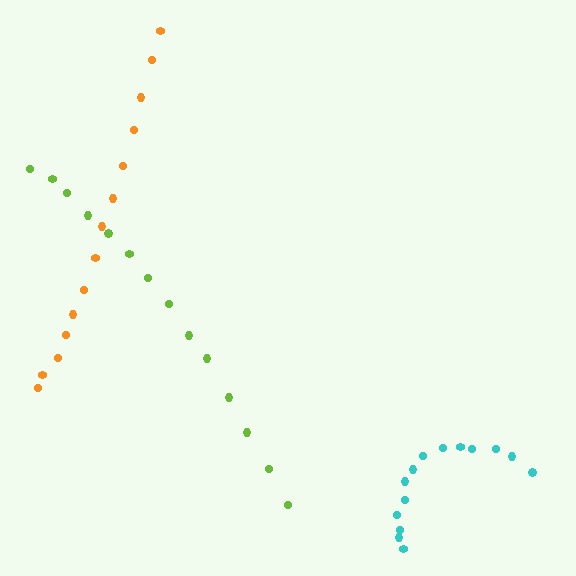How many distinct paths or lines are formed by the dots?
There are 3 distinct paths.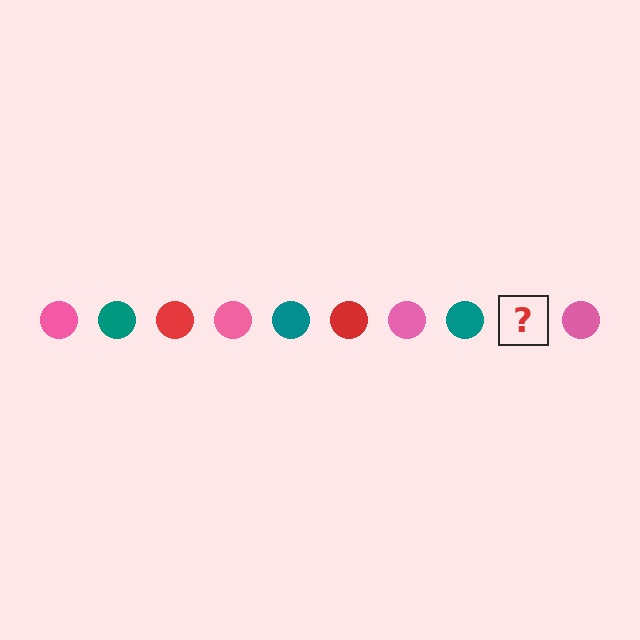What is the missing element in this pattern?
The missing element is a red circle.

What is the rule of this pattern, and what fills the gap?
The rule is that the pattern cycles through pink, teal, red circles. The gap should be filled with a red circle.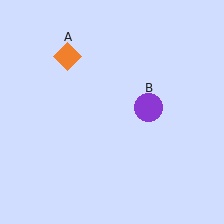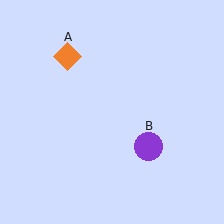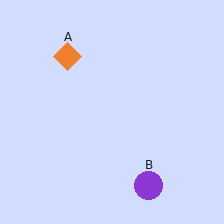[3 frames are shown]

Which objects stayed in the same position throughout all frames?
Orange diamond (object A) remained stationary.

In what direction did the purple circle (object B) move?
The purple circle (object B) moved down.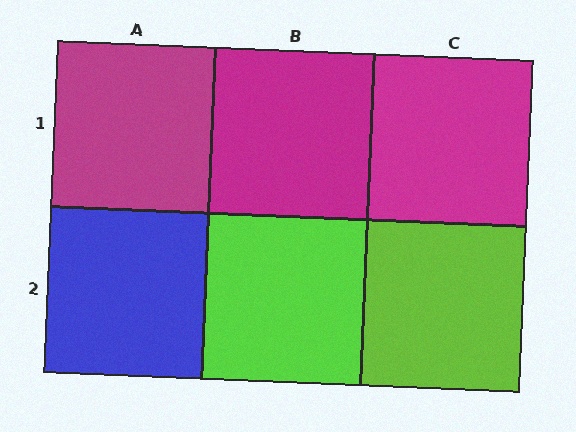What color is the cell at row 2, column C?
Lime.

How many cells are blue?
1 cell is blue.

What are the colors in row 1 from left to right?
Magenta, magenta, magenta.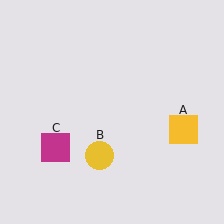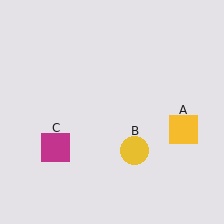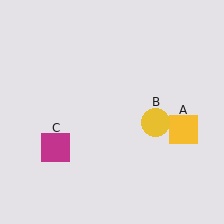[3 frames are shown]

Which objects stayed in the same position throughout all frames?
Yellow square (object A) and magenta square (object C) remained stationary.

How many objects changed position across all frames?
1 object changed position: yellow circle (object B).